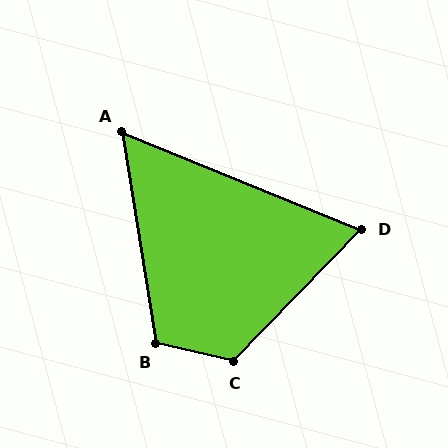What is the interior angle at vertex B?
Approximately 112 degrees (obtuse).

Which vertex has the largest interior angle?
C, at approximately 121 degrees.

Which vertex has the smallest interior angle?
A, at approximately 59 degrees.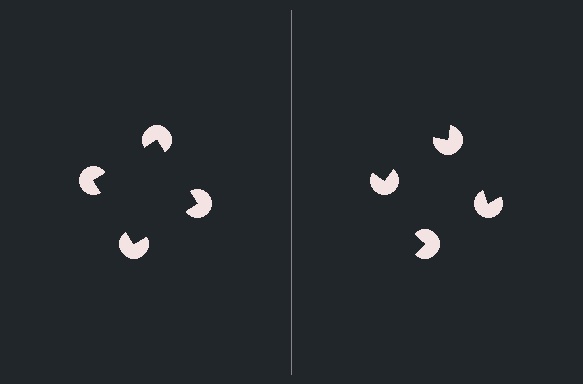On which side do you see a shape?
An illusory square appears on the left side. On the right side the wedge cuts are rotated, so no coherent shape forms.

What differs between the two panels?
The pac-man discs are positioned identically on both sides; only the wedge orientations differ. On the left they align to a square; on the right they are misaligned.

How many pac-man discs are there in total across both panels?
8 — 4 on each side.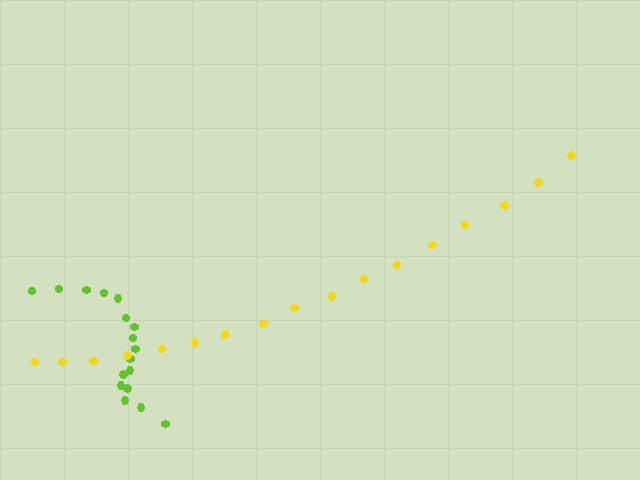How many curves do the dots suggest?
There are 2 distinct paths.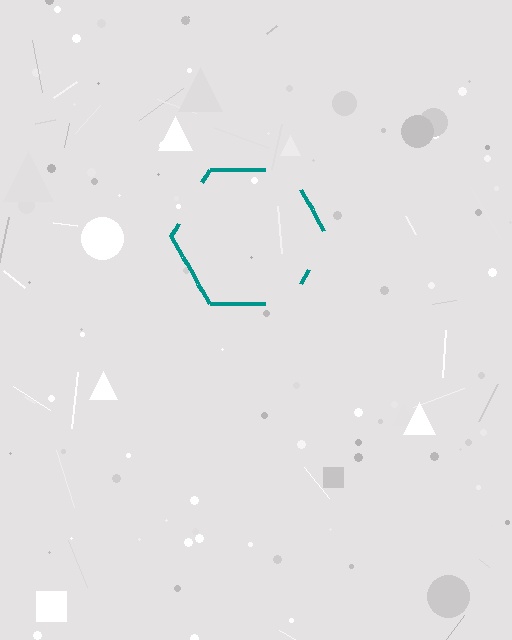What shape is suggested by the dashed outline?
The dashed outline suggests a hexagon.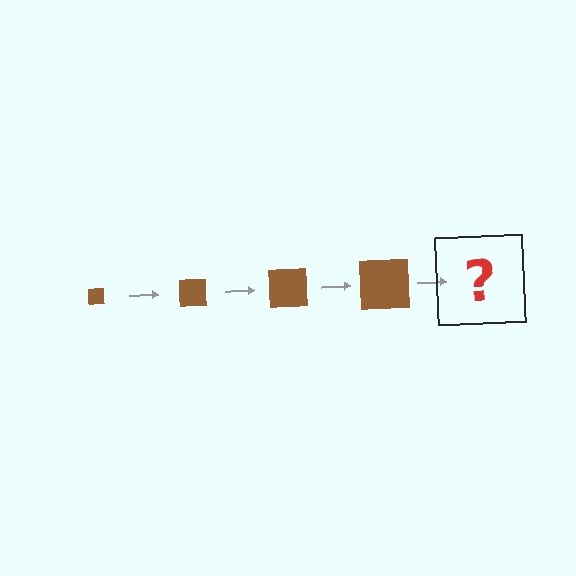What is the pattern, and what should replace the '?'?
The pattern is that the square gets progressively larger each step. The '?' should be a brown square, larger than the previous one.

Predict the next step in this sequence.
The next step is a brown square, larger than the previous one.